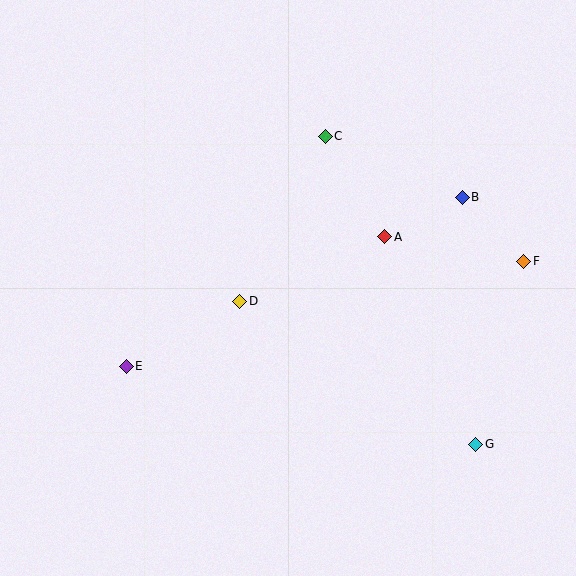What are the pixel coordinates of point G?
Point G is at (476, 444).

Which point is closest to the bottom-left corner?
Point E is closest to the bottom-left corner.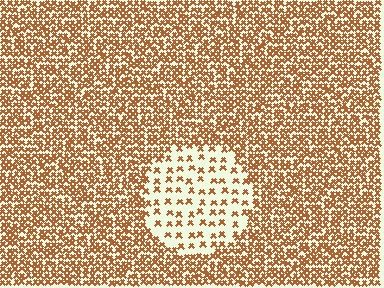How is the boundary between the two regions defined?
The boundary is defined by a change in element density (approximately 3.0x ratio). All elements are the same color, size, and shape.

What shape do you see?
I see a circle.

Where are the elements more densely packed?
The elements are more densely packed outside the circle boundary.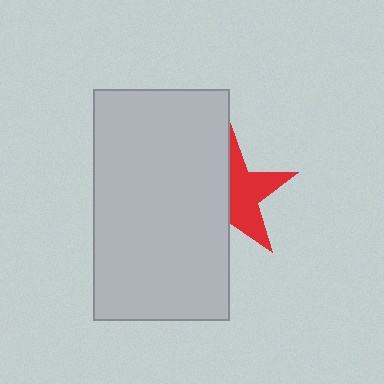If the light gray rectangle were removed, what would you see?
You would see the complete red star.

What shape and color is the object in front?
The object in front is a light gray rectangle.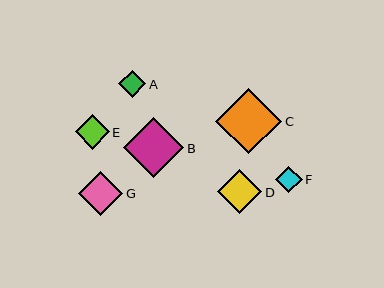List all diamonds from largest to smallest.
From largest to smallest: C, B, G, D, E, A, F.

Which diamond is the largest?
Diamond C is the largest with a size of approximately 66 pixels.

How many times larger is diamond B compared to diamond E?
Diamond B is approximately 1.8 times the size of diamond E.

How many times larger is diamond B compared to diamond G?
Diamond B is approximately 1.4 times the size of diamond G.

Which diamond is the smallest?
Diamond F is the smallest with a size of approximately 27 pixels.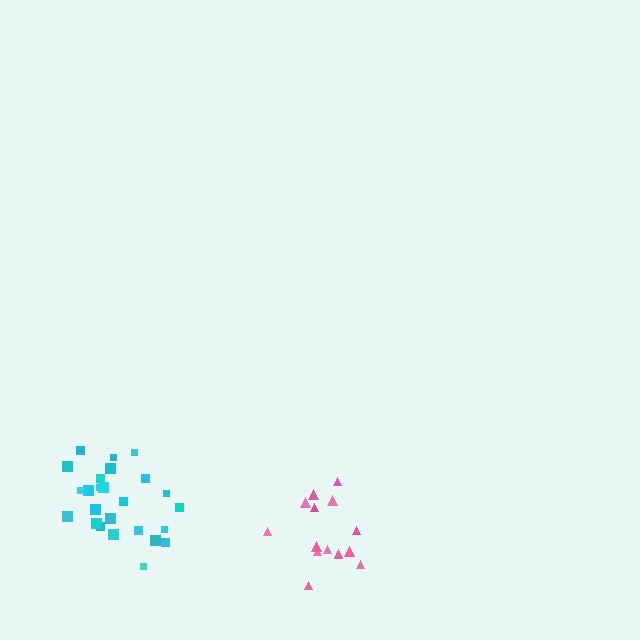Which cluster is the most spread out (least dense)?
Pink.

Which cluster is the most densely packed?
Cyan.